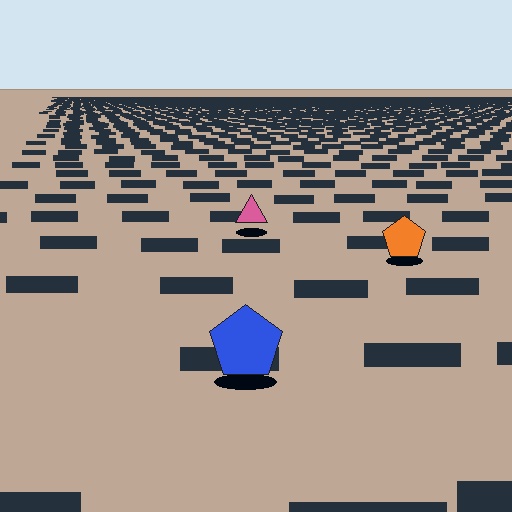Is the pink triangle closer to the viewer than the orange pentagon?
No. The orange pentagon is closer — you can tell from the texture gradient: the ground texture is coarser near it.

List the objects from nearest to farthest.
From nearest to farthest: the blue pentagon, the orange pentagon, the pink triangle.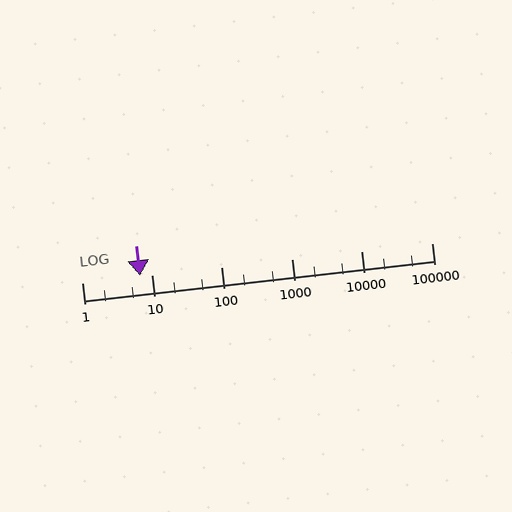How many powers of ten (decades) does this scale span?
The scale spans 5 decades, from 1 to 100000.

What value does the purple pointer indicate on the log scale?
The pointer indicates approximately 6.7.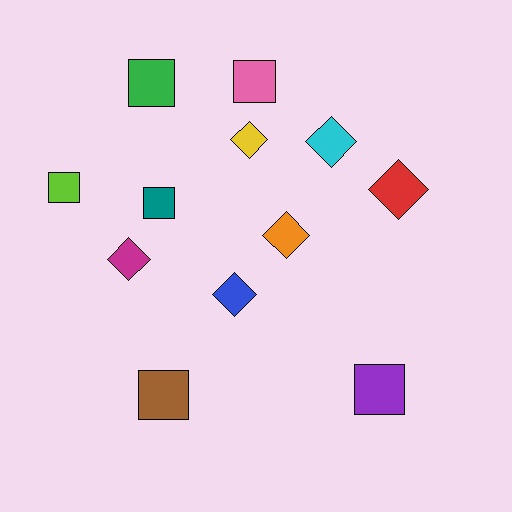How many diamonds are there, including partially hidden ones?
There are 6 diamonds.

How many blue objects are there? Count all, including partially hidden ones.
There is 1 blue object.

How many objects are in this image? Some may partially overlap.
There are 12 objects.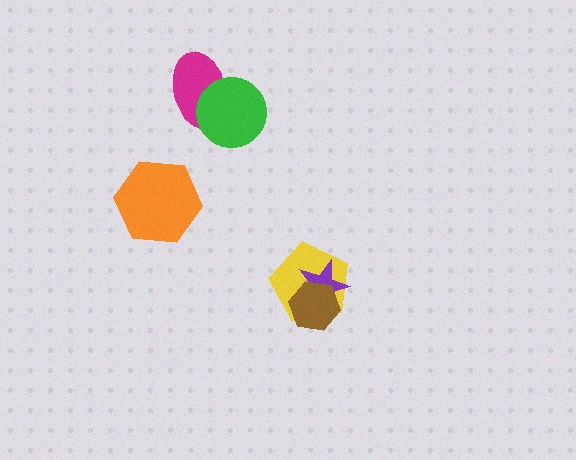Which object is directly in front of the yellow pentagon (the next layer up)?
The purple star is directly in front of the yellow pentagon.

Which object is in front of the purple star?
The brown hexagon is in front of the purple star.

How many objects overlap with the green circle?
1 object overlaps with the green circle.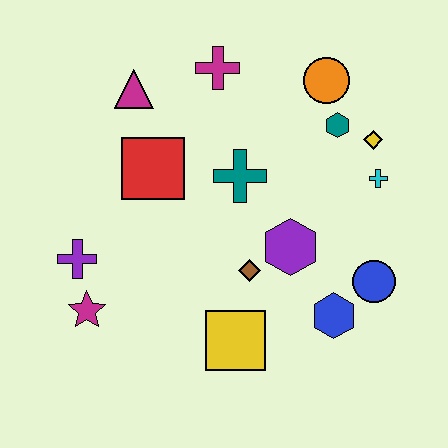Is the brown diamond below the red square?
Yes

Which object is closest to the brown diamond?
The purple hexagon is closest to the brown diamond.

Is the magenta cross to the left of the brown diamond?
Yes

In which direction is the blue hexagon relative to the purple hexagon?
The blue hexagon is below the purple hexagon.